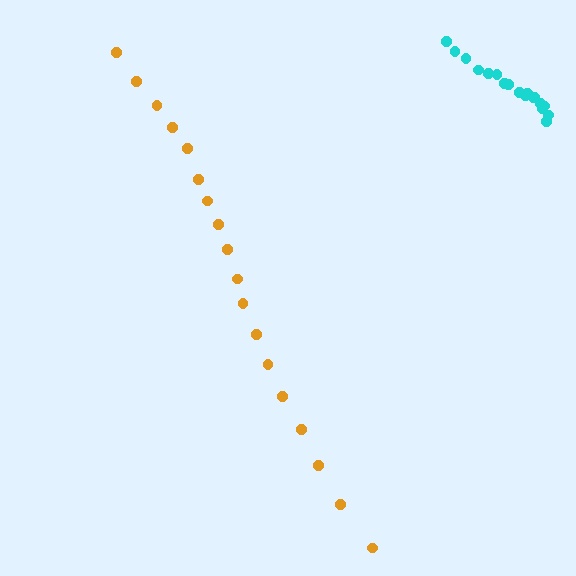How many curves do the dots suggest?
There are 2 distinct paths.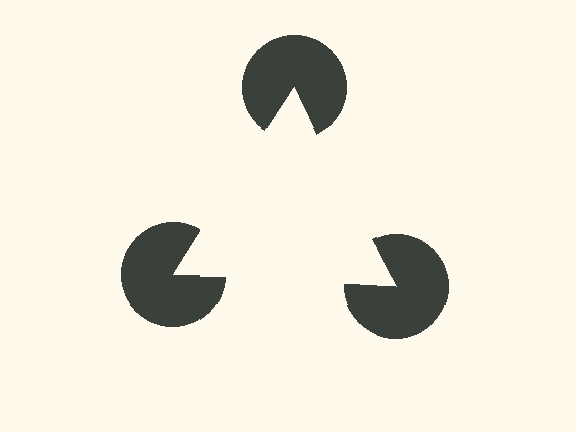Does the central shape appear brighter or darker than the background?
It typically appears slightly brighter than the background, even though no actual brightness change is drawn.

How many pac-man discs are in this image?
There are 3 — one at each vertex of the illusory triangle.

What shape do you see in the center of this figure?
An illusory triangle — its edges are inferred from the aligned wedge cuts in the pac-man discs, not physically drawn.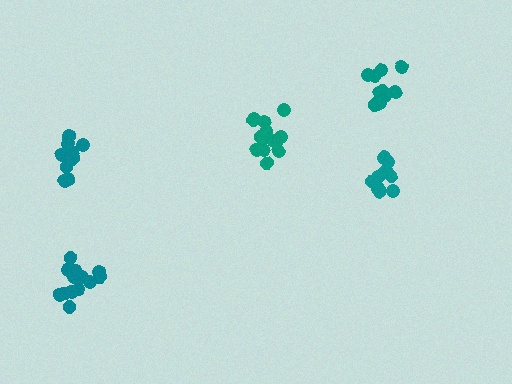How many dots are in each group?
Group 1: 11 dots, Group 2: 10 dots, Group 3: 15 dots, Group 4: 15 dots, Group 5: 10 dots (61 total).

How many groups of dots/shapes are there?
There are 5 groups.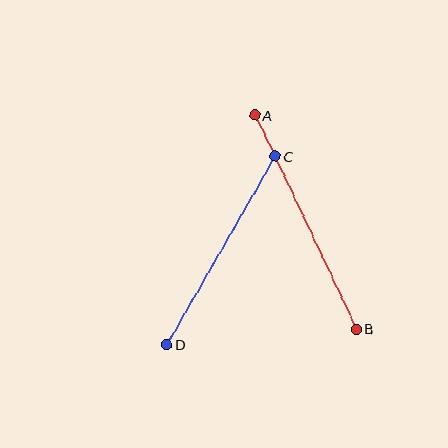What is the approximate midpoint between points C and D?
The midpoint is at approximately (221, 250) pixels.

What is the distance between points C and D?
The distance is approximately 218 pixels.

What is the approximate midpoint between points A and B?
The midpoint is at approximately (305, 222) pixels.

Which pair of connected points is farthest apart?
Points A and B are farthest apart.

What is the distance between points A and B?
The distance is approximately 236 pixels.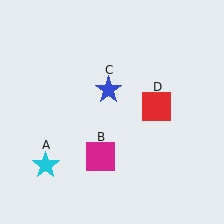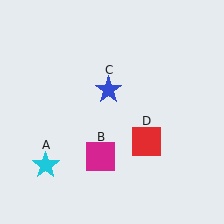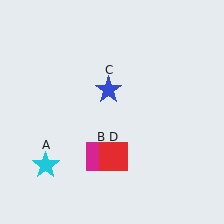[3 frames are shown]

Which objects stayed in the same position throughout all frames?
Cyan star (object A) and magenta square (object B) and blue star (object C) remained stationary.